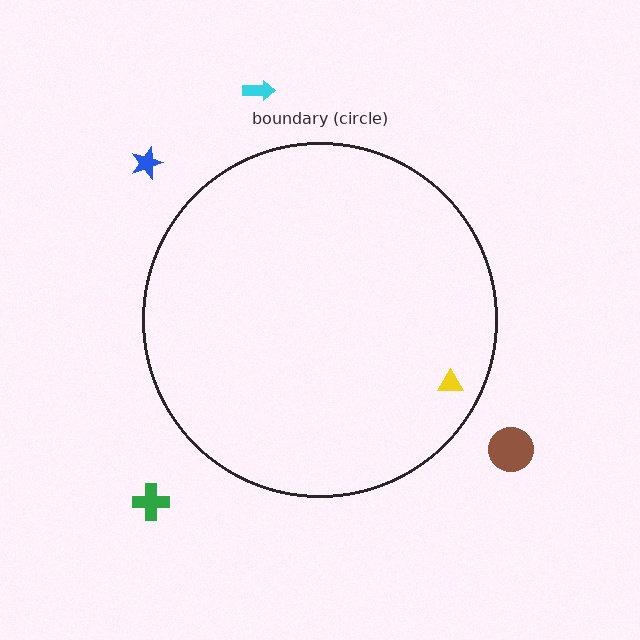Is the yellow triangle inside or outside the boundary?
Inside.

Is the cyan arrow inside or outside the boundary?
Outside.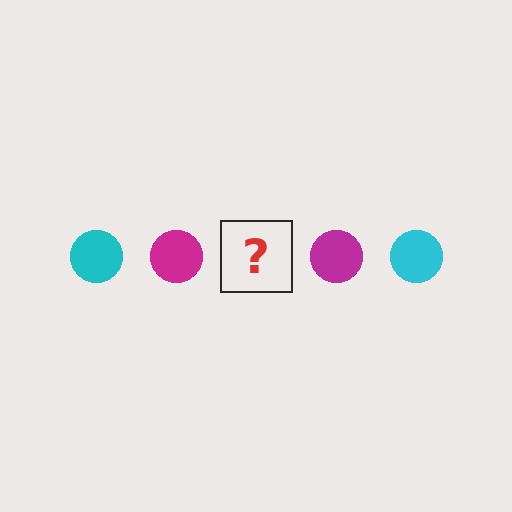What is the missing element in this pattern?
The missing element is a cyan circle.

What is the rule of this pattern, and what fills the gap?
The rule is that the pattern cycles through cyan, magenta circles. The gap should be filled with a cyan circle.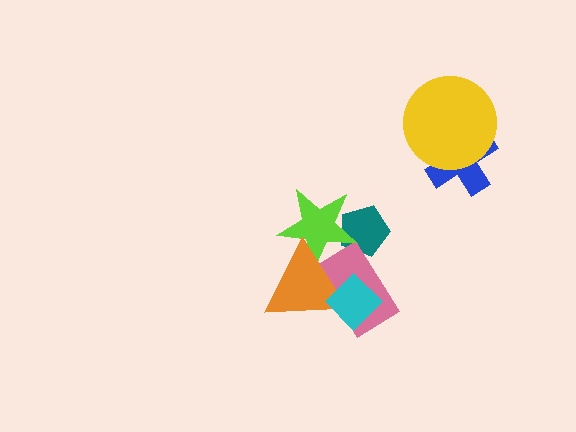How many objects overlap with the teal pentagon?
2 objects overlap with the teal pentagon.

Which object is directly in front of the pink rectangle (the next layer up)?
The lime star is directly in front of the pink rectangle.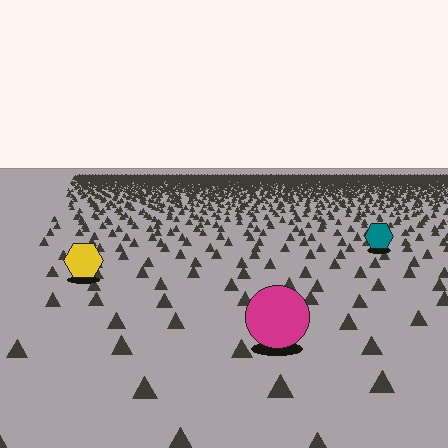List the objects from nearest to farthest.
From nearest to farthest: the magenta circle, the yellow hexagon, the teal hexagon.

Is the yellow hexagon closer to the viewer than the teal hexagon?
Yes. The yellow hexagon is closer — you can tell from the texture gradient: the ground texture is coarser near it.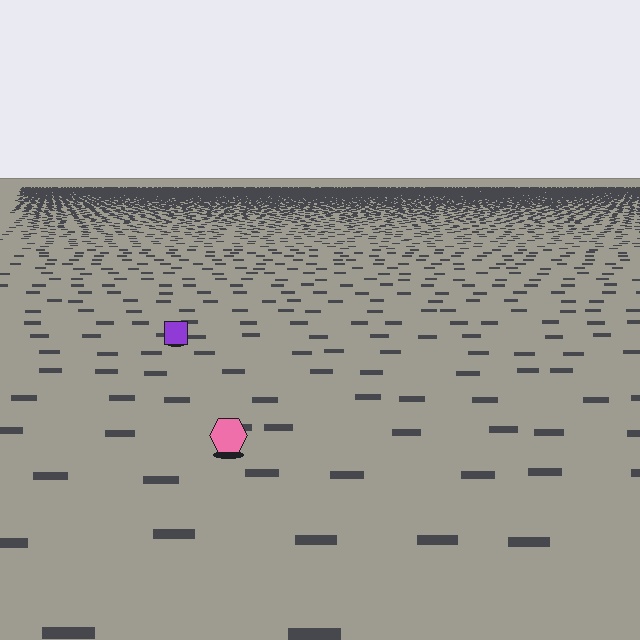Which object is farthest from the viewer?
The purple square is farthest from the viewer. It appears smaller and the ground texture around it is denser.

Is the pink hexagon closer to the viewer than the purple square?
Yes. The pink hexagon is closer — you can tell from the texture gradient: the ground texture is coarser near it.